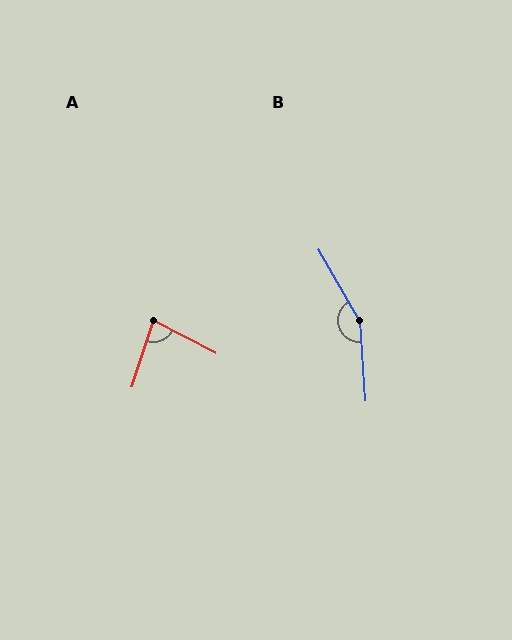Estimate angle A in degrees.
Approximately 81 degrees.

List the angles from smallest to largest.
A (81°), B (154°).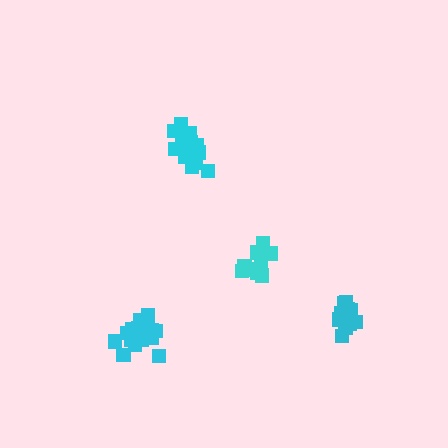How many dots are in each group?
Group 1: 18 dots, Group 2: 12 dots, Group 3: 17 dots, Group 4: 13 dots (60 total).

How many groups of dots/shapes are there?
There are 4 groups.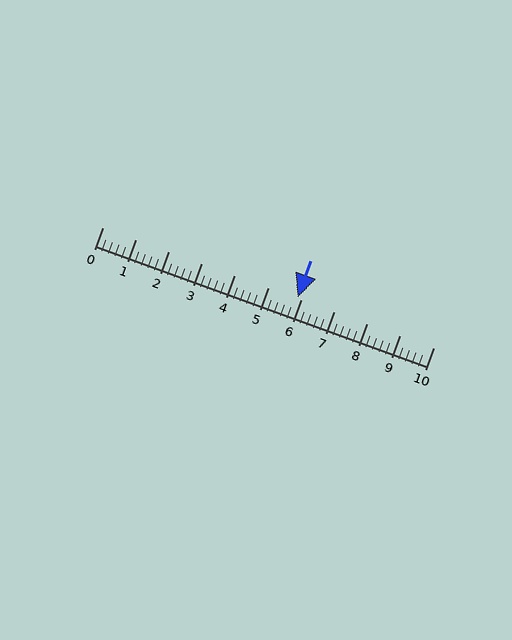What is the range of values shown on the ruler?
The ruler shows values from 0 to 10.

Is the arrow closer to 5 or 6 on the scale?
The arrow is closer to 6.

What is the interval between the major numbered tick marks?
The major tick marks are spaced 1 units apart.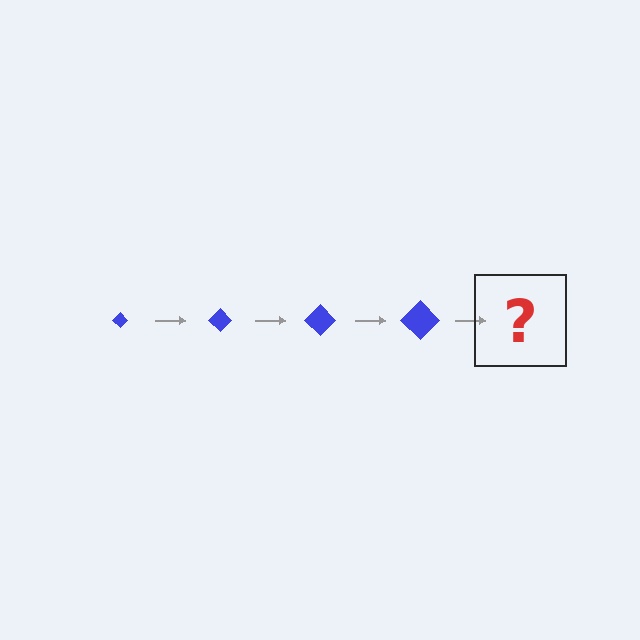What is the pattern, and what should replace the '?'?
The pattern is that the diamond gets progressively larger each step. The '?' should be a blue diamond, larger than the previous one.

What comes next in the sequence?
The next element should be a blue diamond, larger than the previous one.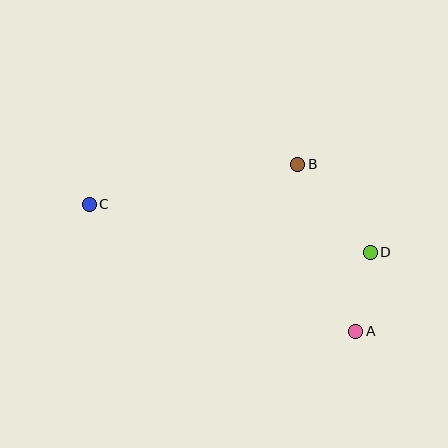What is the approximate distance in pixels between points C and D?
The distance between C and D is approximately 285 pixels.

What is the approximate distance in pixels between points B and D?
The distance between B and D is approximately 114 pixels.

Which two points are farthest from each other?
Points A and C are farthest from each other.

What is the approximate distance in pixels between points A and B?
The distance between A and B is approximately 176 pixels.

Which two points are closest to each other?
Points A and D are closest to each other.